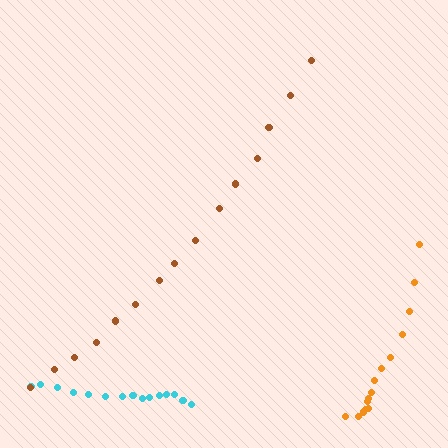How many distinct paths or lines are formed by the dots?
There are 3 distinct paths.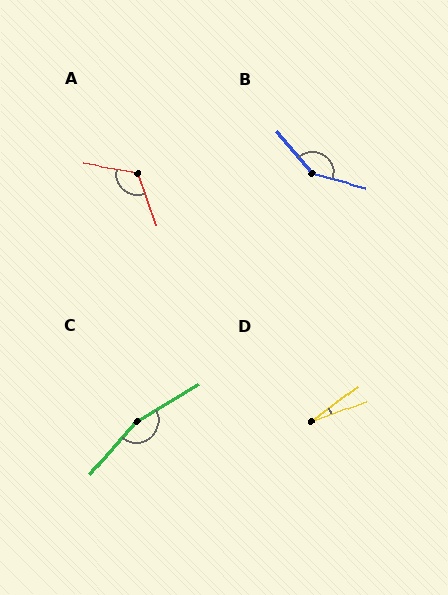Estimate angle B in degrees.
Approximately 145 degrees.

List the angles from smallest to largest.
D (17°), A (120°), B (145°), C (162°).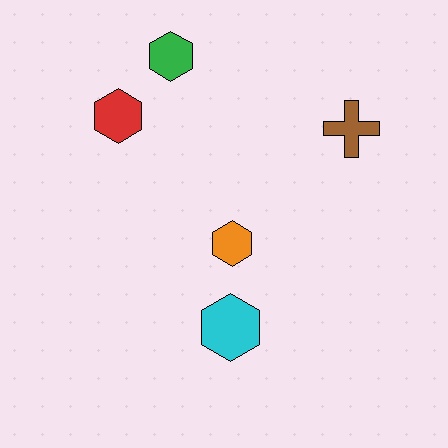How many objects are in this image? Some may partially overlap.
There are 5 objects.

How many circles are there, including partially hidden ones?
There are no circles.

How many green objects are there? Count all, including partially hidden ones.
There is 1 green object.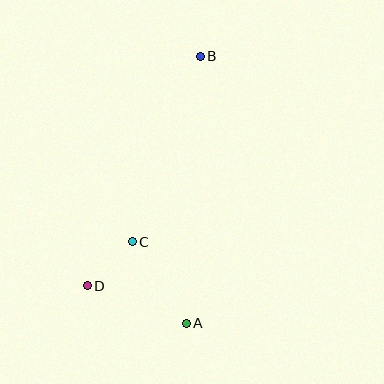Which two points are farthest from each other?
Points A and B are farthest from each other.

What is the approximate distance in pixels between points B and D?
The distance between B and D is approximately 256 pixels.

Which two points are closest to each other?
Points C and D are closest to each other.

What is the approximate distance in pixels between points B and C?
The distance between B and C is approximately 198 pixels.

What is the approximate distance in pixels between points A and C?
The distance between A and C is approximately 98 pixels.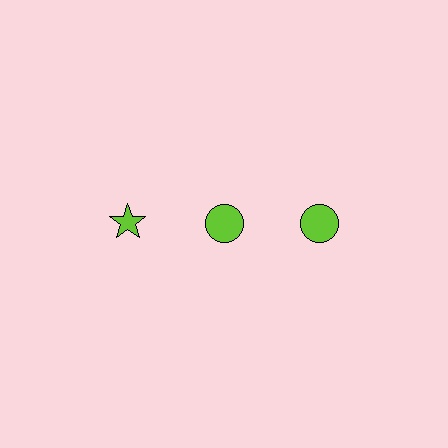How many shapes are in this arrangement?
There are 3 shapes arranged in a grid pattern.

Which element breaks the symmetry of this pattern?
The lime star in the top row, leftmost column breaks the symmetry. All other shapes are lime circles.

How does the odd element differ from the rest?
It has a different shape: star instead of circle.